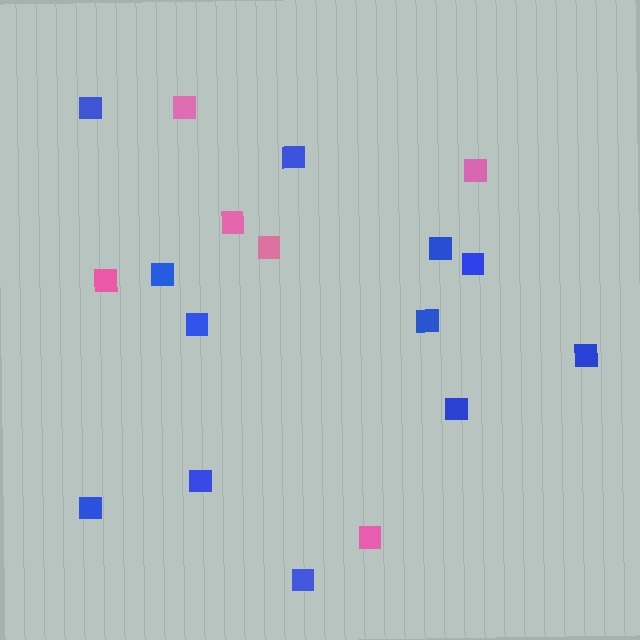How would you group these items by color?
There are 2 groups: one group of pink squares (6) and one group of blue squares (12).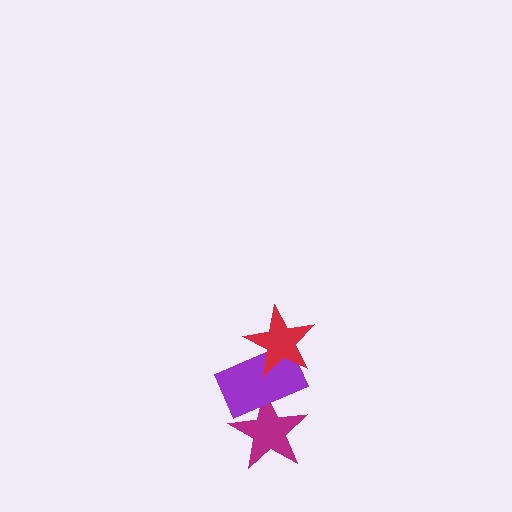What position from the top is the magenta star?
The magenta star is 3rd from the top.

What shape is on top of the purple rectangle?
The red star is on top of the purple rectangle.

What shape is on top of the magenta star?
The purple rectangle is on top of the magenta star.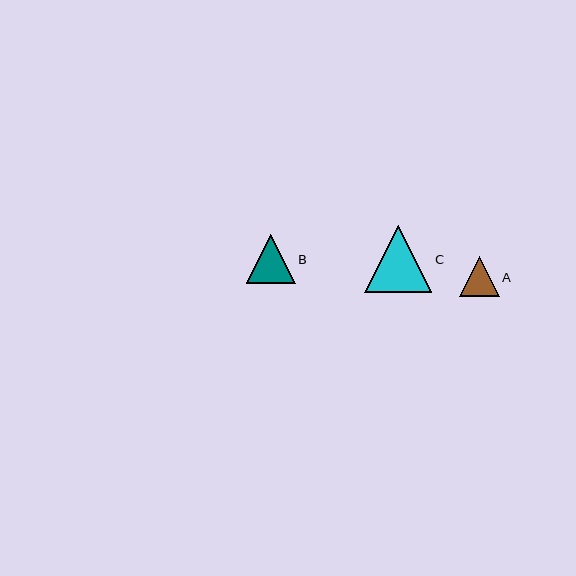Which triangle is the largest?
Triangle C is the largest with a size of approximately 67 pixels.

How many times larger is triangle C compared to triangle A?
Triangle C is approximately 1.7 times the size of triangle A.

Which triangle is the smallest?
Triangle A is the smallest with a size of approximately 40 pixels.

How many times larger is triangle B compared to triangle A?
Triangle B is approximately 1.2 times the size of triangle A.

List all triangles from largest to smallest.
From largest to smallest: C, B, A.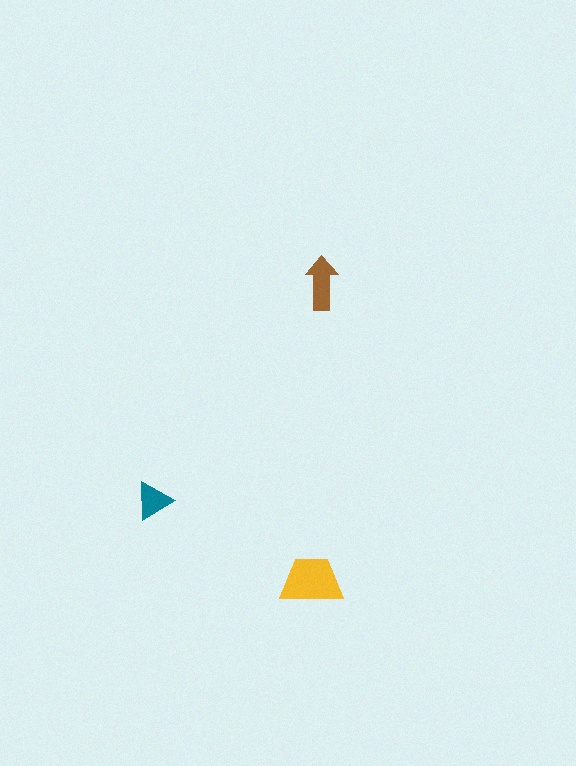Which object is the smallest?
The teal triangle.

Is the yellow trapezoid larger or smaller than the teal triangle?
Larger.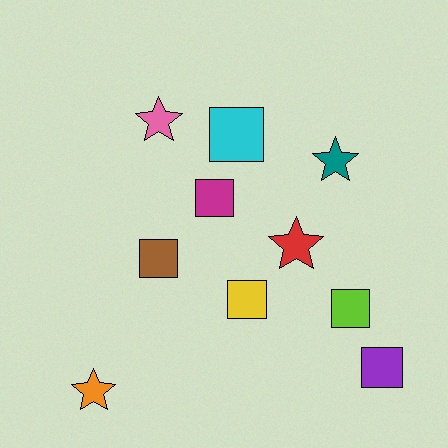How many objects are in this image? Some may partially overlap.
There are 10 objects.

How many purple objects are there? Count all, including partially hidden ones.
There is 1 purple object.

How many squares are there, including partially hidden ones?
There are 6 squares.